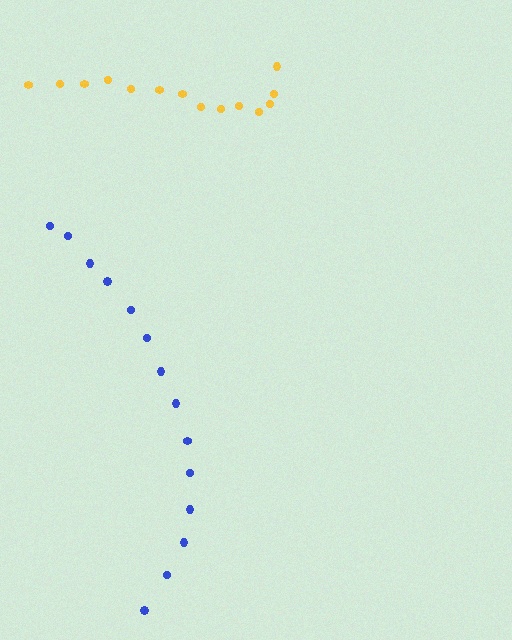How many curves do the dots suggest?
There are 2 distinct paths.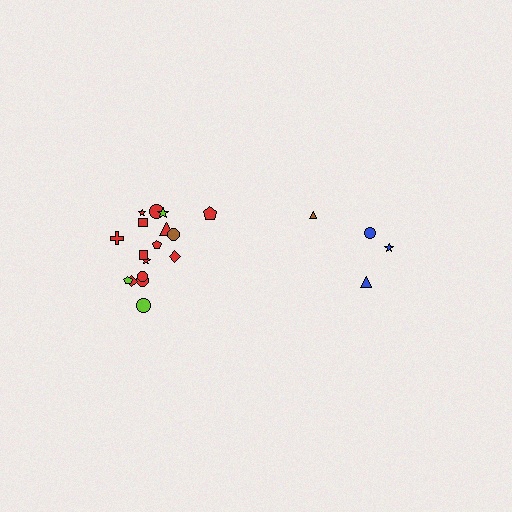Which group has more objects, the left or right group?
The left group.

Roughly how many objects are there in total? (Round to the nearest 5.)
Roughly 20 objects in total.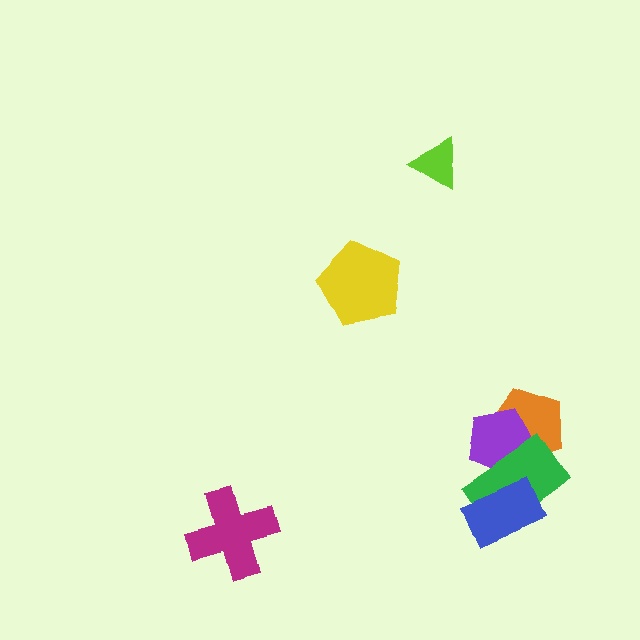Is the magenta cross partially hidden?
No, no other shape covers it.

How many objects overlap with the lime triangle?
0 objects overlap with the lime triangle.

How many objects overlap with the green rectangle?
3 objects overlap with the green rectangle.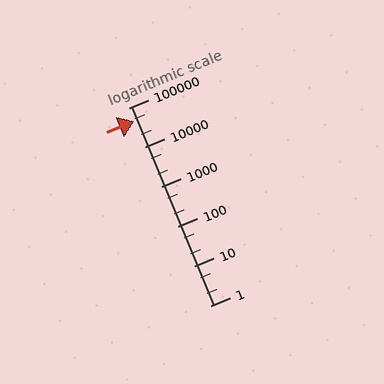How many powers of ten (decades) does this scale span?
The scale spans 5 decades, from 1 to 100000.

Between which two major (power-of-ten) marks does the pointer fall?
The pointer is between 10000 and 100000.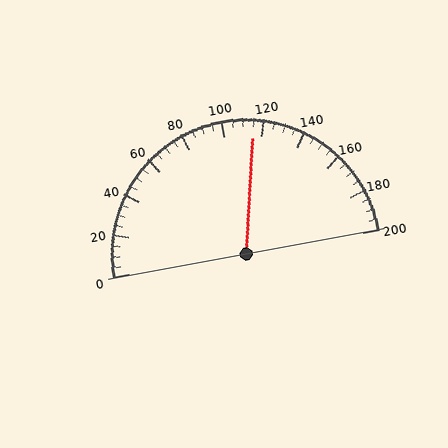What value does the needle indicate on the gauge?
The needle indicates approximately 115.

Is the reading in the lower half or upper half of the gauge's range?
The reading is in the upper half of the range (0 to 200).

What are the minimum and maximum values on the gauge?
The gauge ranges from 0 to 200.